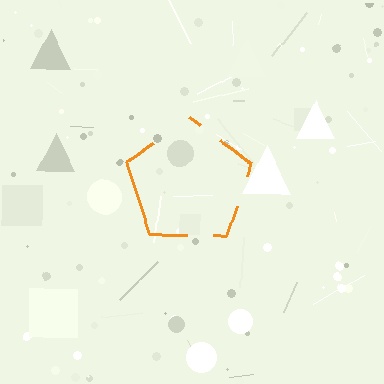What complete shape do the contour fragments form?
The contour fragments form a pentagon.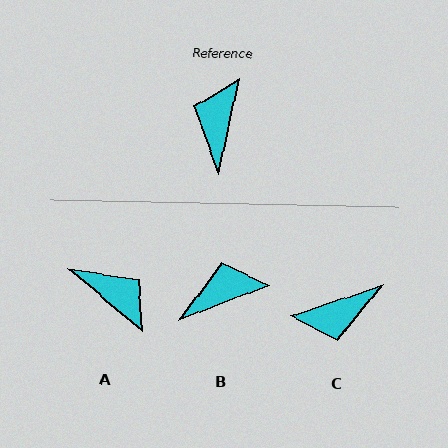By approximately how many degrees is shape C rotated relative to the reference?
Approximately 120 degrees counter-clockwise.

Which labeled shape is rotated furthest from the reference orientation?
C, about 120 degrees away.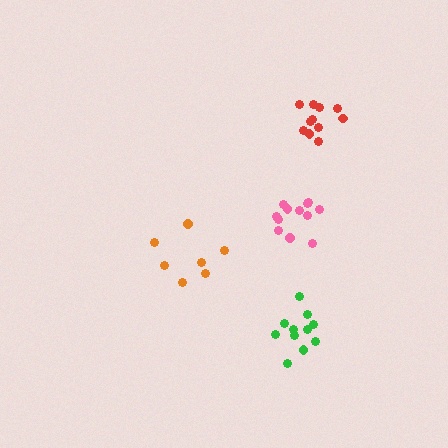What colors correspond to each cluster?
The clusters are colored: orange, pink, red, green.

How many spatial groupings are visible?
There are 4 spatial groupings.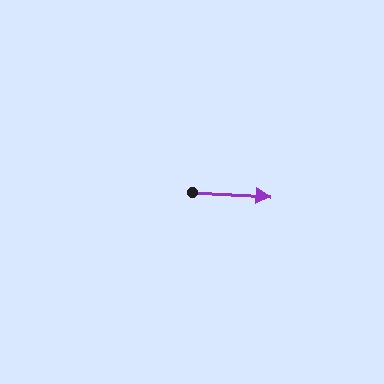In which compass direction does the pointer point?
East.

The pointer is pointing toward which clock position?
Roughly 3 o'clock.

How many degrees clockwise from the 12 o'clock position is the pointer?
Approximately 93 degrees.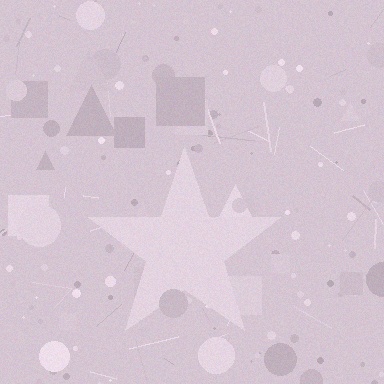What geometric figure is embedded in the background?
A star is embedded in the background.